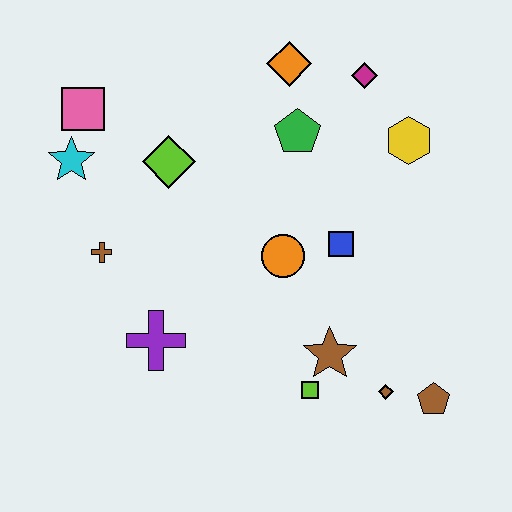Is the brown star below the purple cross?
Yes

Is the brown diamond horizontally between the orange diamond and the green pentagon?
No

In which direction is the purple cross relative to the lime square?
The purple cross is to the left of the lime square.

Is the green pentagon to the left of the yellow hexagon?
Yes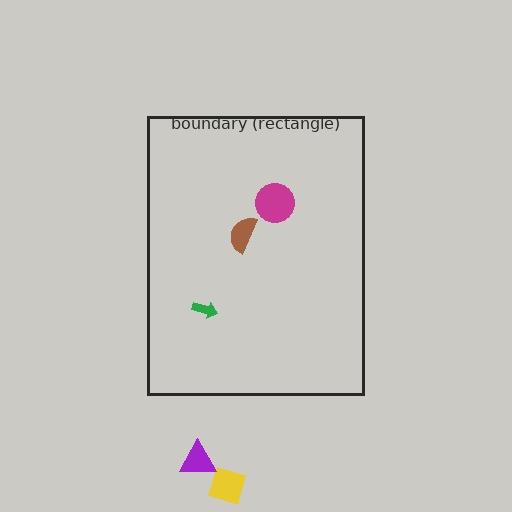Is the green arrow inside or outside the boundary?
Inside.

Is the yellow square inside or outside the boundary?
Outside.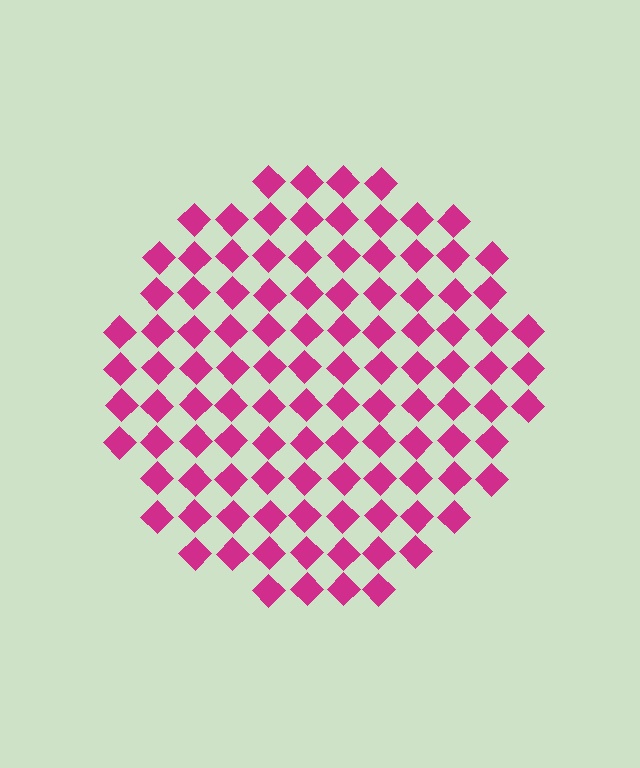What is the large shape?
The large shape is a circle.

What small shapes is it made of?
It is made of small diamonds.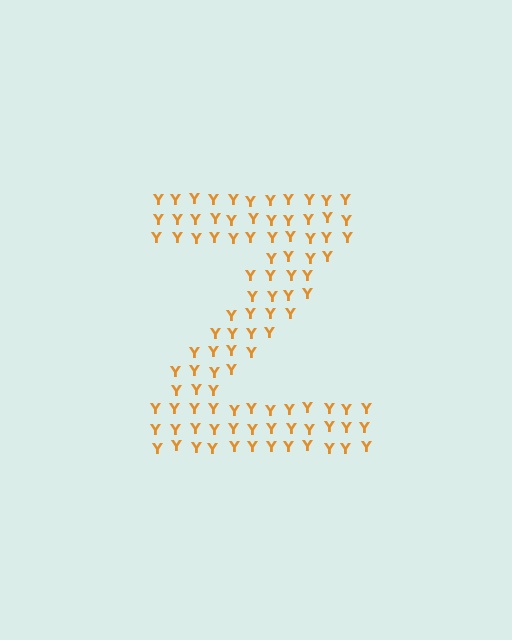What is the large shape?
The large shape is the letter Z.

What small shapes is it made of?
It is made of small letter Y's.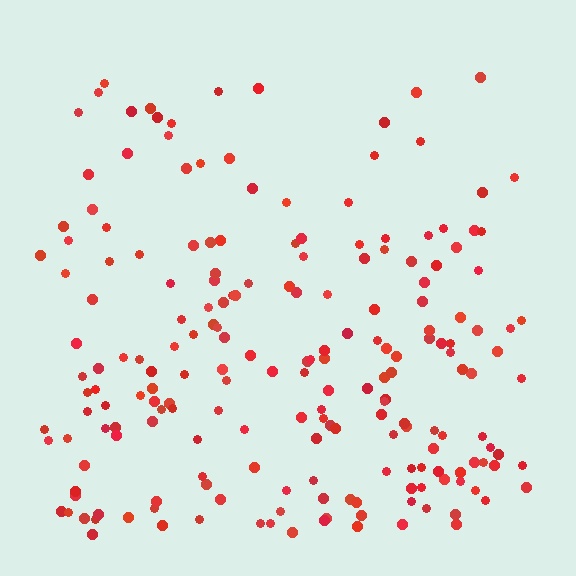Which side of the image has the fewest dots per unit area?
The top.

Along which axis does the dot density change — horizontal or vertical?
Vertical.